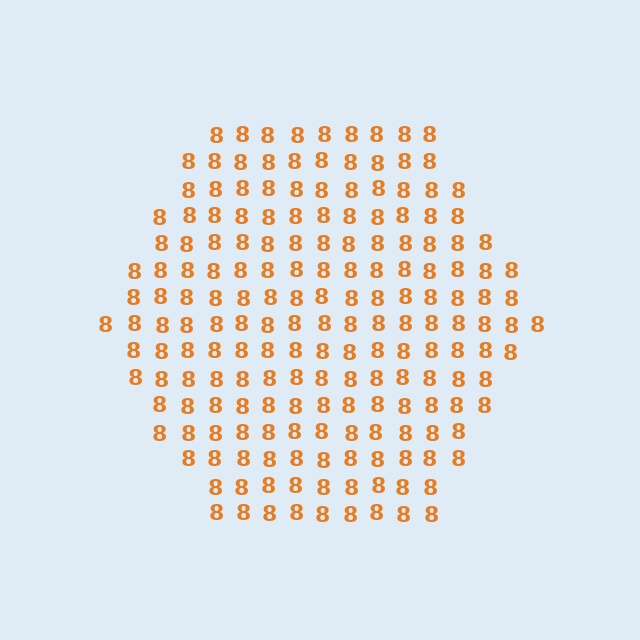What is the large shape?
The large shape is a hexagon.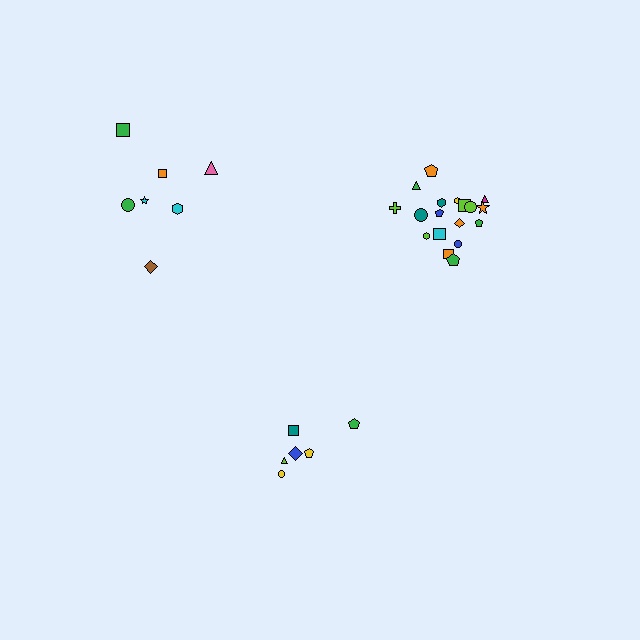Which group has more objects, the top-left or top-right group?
The top-right group.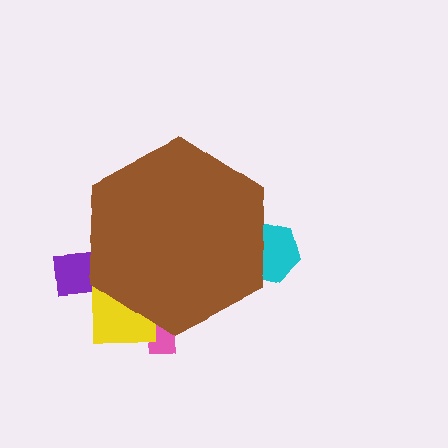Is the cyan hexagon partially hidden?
Yes, the cyan hexagon is partially hidden behind the brown hexagon.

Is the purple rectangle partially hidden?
Yes, the purple rectangle is partially hidden behind the brown hexagon.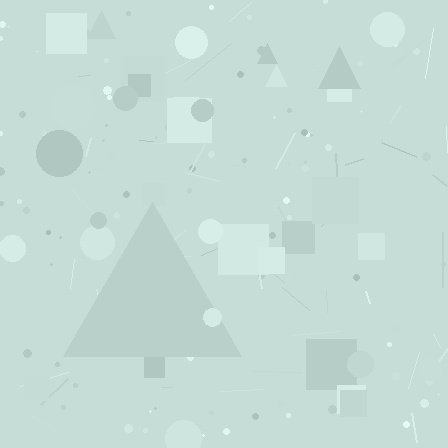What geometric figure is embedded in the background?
A triangle is embedded in the background.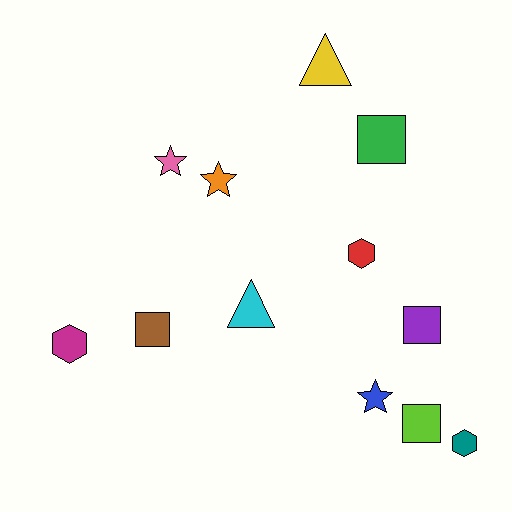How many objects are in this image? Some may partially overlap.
There are 12 objects.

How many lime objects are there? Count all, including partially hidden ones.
There is 1 lime object.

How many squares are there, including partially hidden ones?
There are 4 squares.